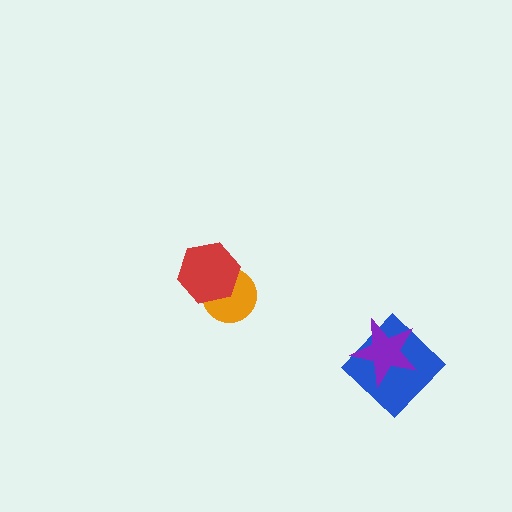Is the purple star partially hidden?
No, no other shape covers it.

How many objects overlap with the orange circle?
1 object overlaps with the orange circle.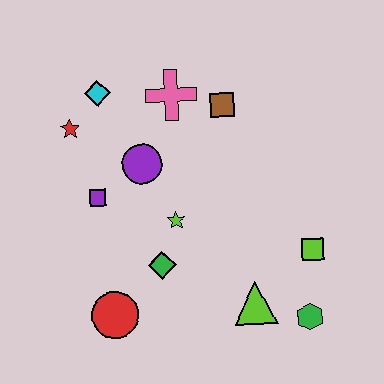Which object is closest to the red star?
The cyan diamond is closest to the red star.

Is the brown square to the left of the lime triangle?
Yes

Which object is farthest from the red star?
The green hexagon is farthest from the red star.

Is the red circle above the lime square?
No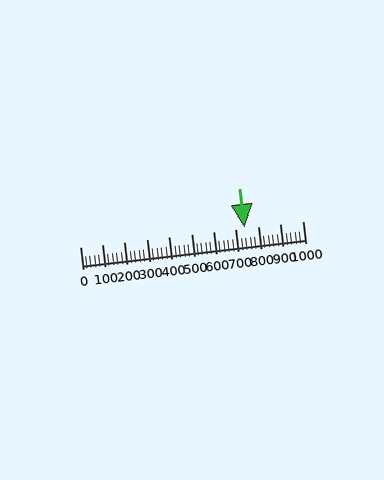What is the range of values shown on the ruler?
The ruler shows values from 0 to 1000.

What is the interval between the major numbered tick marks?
The major tick marks are spaced 100 units apart.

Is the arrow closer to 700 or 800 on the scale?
The arrow is closer to 700.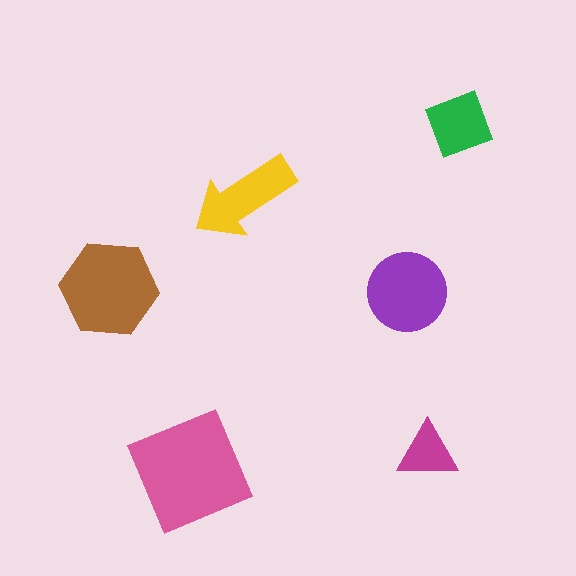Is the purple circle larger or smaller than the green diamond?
Larger.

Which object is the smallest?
The magenta triangle.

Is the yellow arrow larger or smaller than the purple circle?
Smaller.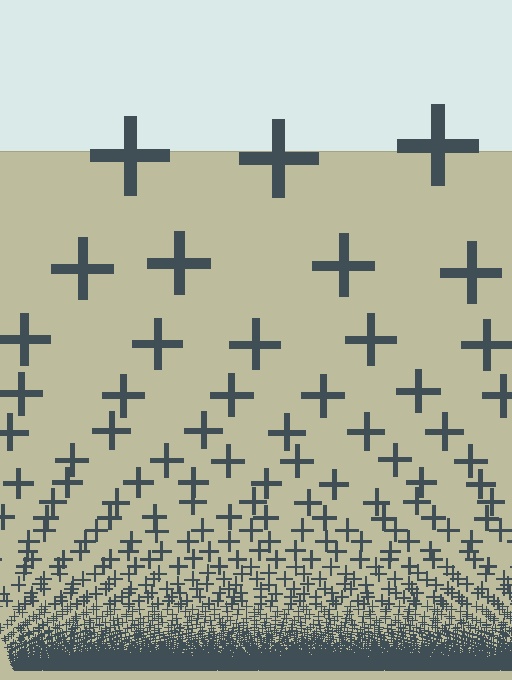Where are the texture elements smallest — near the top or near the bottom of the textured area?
Near the bottom.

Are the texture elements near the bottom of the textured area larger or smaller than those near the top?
Smaller. The gradient is inverted — elements near the bottom are smaller and denser.